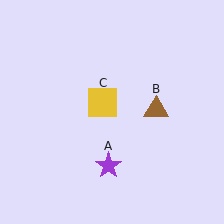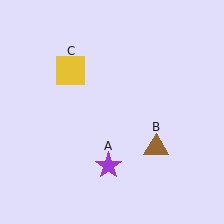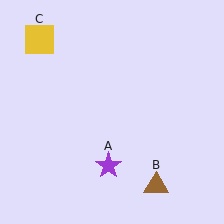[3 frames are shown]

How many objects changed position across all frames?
2 objects changed position: brown triangle (object B), yellow square (object C).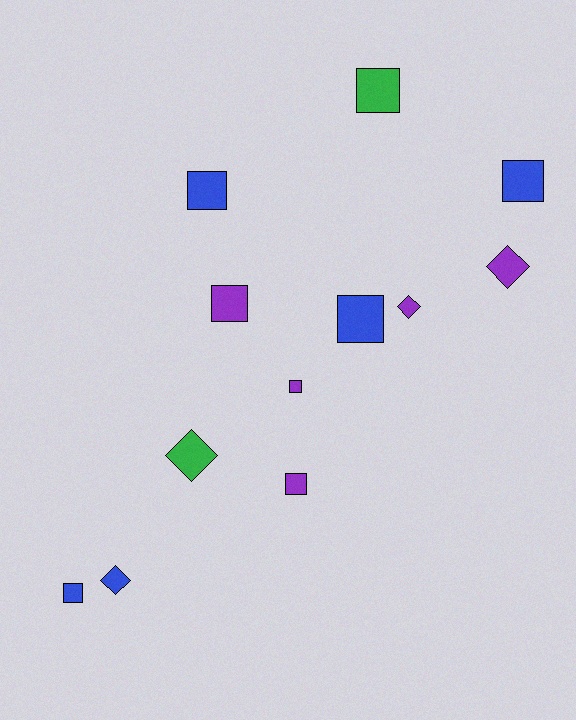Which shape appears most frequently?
Square, with 8 objects.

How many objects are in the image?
There are 12 objects.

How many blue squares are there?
There are 4 blue squares.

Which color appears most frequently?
Blue, with 5 objects.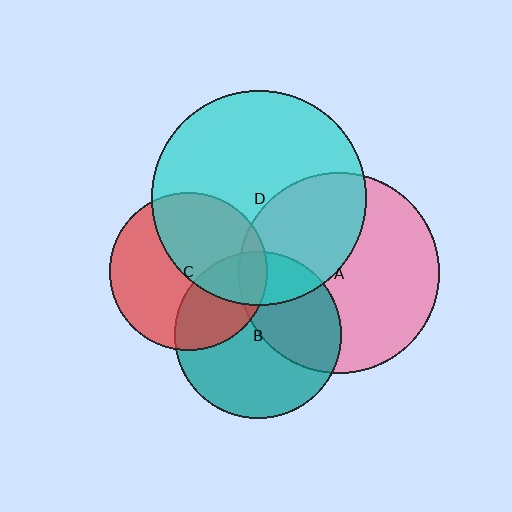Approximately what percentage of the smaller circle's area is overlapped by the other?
Approximately 20%.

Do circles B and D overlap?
Yes.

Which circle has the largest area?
Circle D (cyan).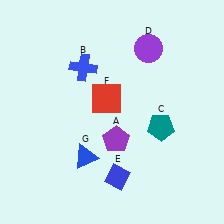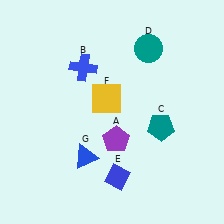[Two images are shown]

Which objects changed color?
D changed from purple to teal. F changed from red to yellow.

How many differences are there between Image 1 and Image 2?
There are 2 differences between the two images.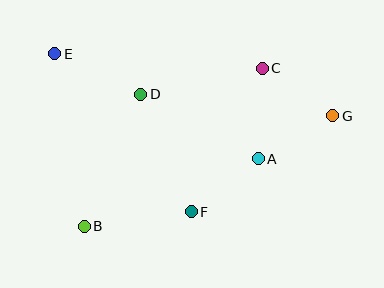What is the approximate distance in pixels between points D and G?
The distance between D and G is approximately 193 pixels.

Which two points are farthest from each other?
Points E and G are farthest from each other.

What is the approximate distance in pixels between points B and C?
The distance between B and C is approximately 238 pixels.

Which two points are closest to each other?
Points C and G are closest to each other.